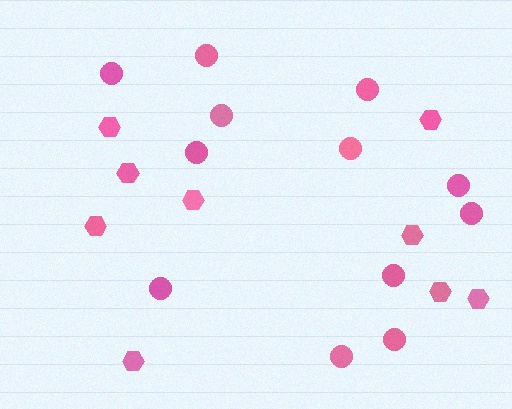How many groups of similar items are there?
There are 2 groups: one group of hexagons (9) and one group of circles (12).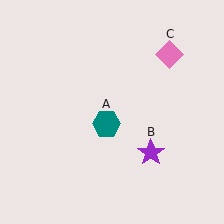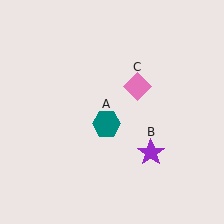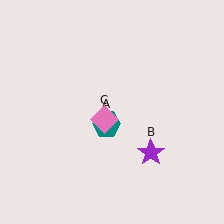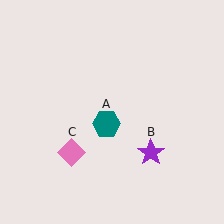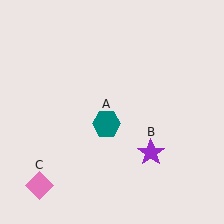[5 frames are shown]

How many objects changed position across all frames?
1 object changed position: pink diamond (object C).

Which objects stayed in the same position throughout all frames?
Teal hexagon (object A) and purple star (object B) remained stationary.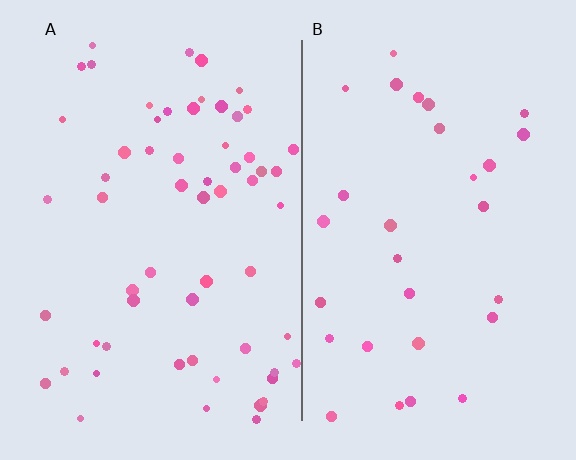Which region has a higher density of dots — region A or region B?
A (the left).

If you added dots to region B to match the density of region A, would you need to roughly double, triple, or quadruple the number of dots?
Approximately double.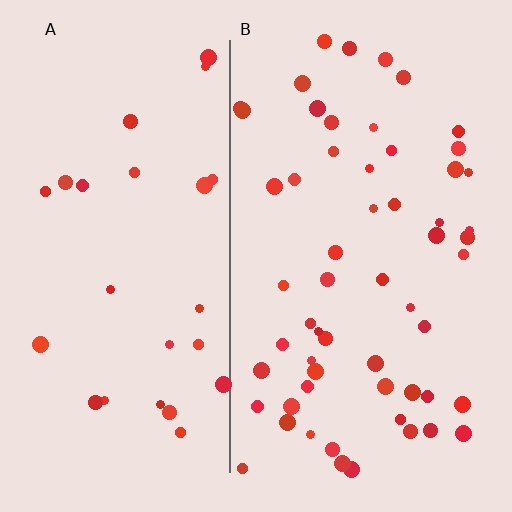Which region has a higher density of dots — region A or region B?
B (the right).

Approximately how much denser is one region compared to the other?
Approximately 2.3× — region B over region A.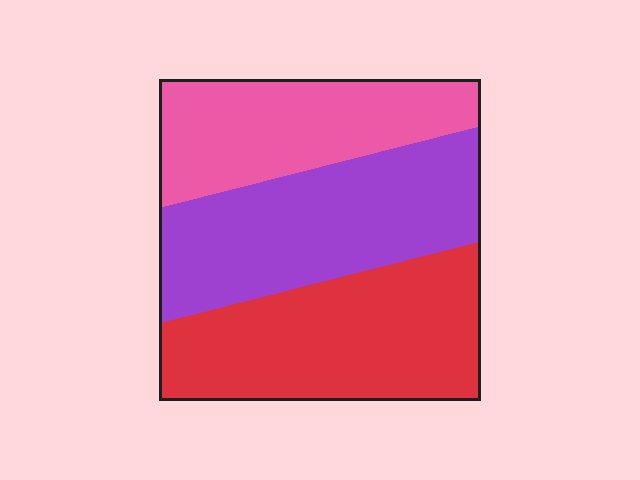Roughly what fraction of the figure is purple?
Purple takes up between a quarter and a half of the figure.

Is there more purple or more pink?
Purple.